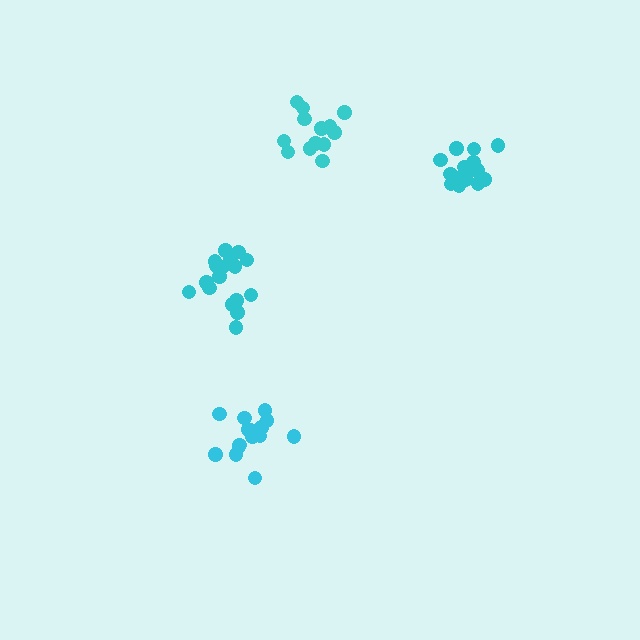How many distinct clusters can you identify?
There are 4 distinct clusters.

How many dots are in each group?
Group 1: 17 dots, Group 2: 13 dots, Group 3: 16 dots, Group 4: 15 dots (61 total).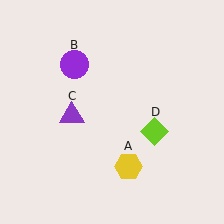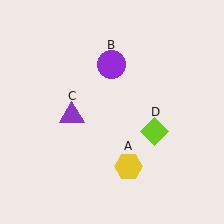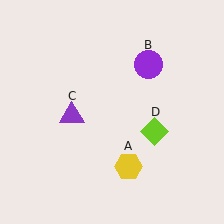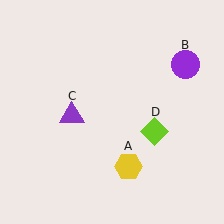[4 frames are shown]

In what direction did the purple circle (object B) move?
The purple circle (object B) moved right.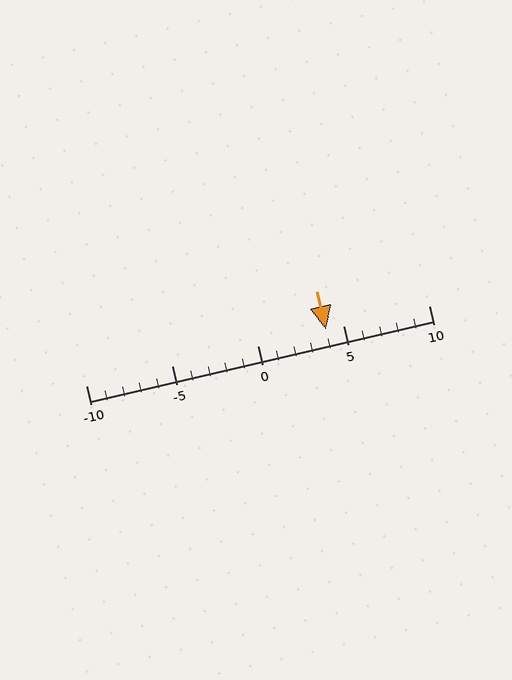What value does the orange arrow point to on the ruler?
The orange arrow points to approximately 4.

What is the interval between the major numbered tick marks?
The major tick marks are spaced 5 units apart.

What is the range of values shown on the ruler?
The ruler shows values from -10 to 10.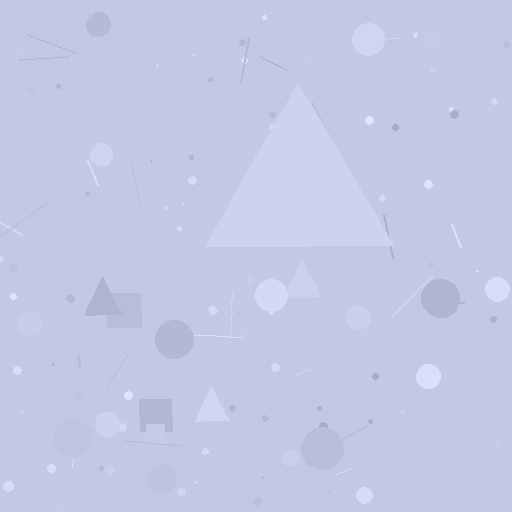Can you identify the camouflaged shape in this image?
The camouflaged shape is a triangle.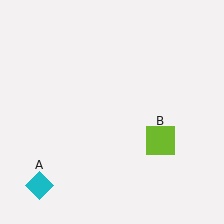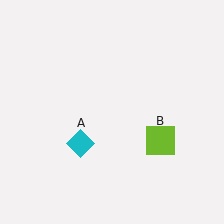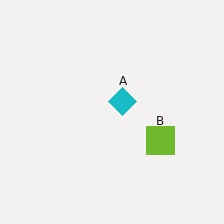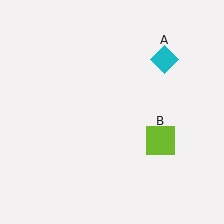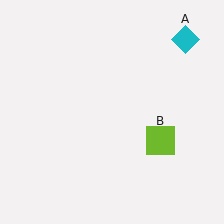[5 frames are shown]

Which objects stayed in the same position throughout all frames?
Lime square (object B) remained stationary.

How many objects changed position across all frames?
1 object changed position: cyan diamond (object A).